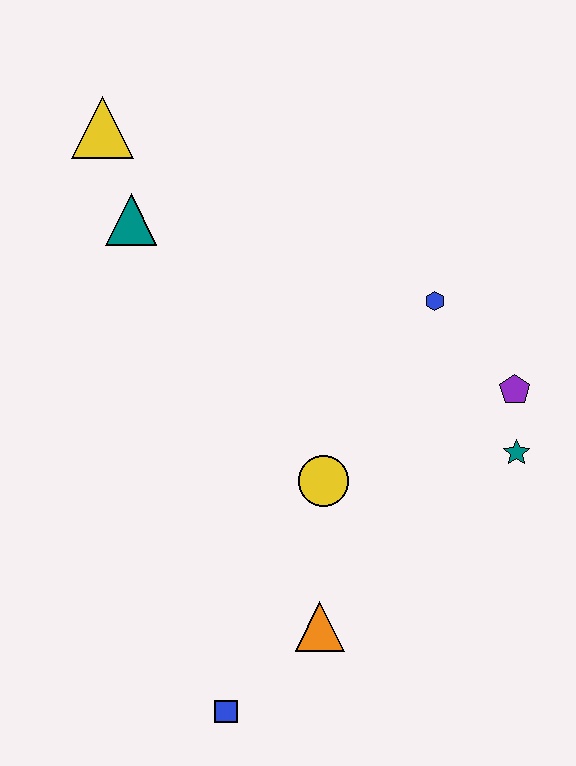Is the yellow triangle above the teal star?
Yes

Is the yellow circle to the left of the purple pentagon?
Yes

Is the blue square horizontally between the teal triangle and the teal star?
Yes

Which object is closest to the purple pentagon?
The teal star is closest to the purple pentagon.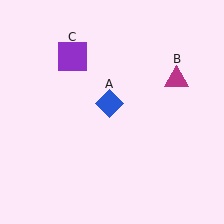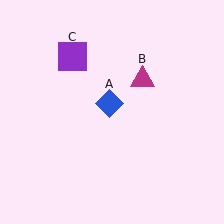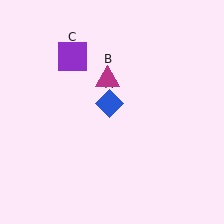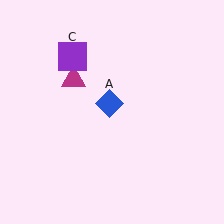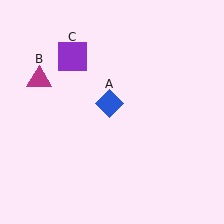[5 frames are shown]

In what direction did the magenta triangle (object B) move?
The magenta triangle (object B) moved left.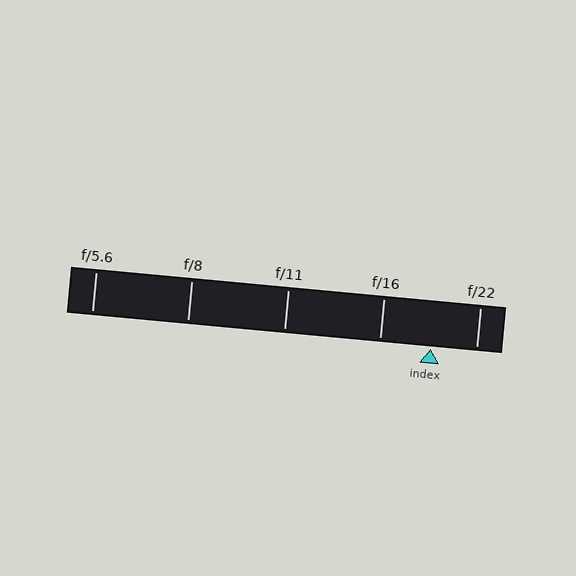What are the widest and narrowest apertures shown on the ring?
The widest aperture shown is f/5.6 and the narrowest is f/22.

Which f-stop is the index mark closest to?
The index mark is closest to f/22.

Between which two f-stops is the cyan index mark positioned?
The index mark is between f/16 and f/22.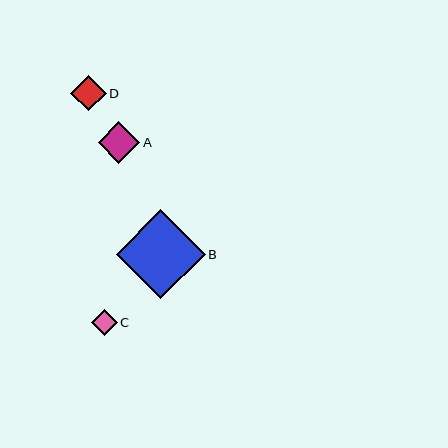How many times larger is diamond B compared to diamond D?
Diamond B is approximately 2.5 times the size of diamond D.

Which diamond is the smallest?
Diamond C is the smallest with a size of approximately 26 pixels.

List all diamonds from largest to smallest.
From largest to smallest: B, A, D, C.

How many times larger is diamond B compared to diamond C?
Diamond B is approximately 3.4 times the size of diamond C.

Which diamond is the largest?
Diamond B is the largest with a size of approximately 89 pixels.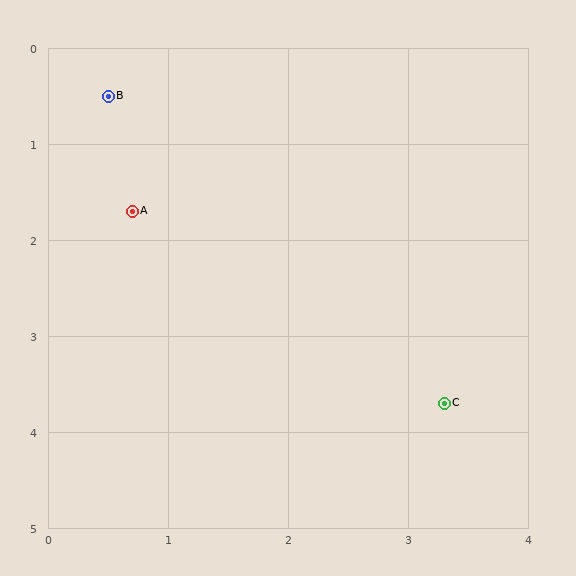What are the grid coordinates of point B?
Point B is at approximately (0.5, 0.5).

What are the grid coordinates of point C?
Point C is at approximately (3.3, 3.7).